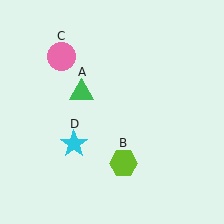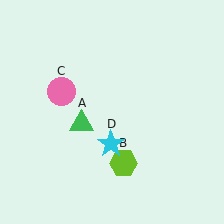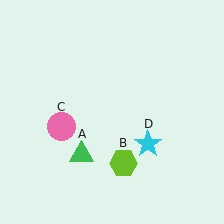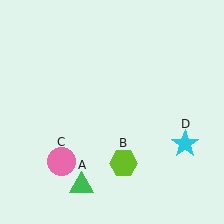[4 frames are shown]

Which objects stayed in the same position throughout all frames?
Lime hexagon (object B) remained stationary.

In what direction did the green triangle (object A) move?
The green triangle (object A) moved down.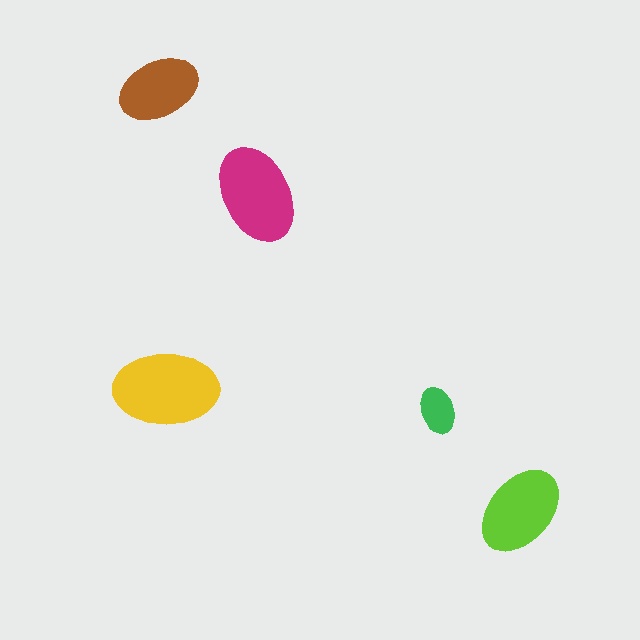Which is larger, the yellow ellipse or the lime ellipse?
The yellow one.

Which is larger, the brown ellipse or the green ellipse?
The brown one.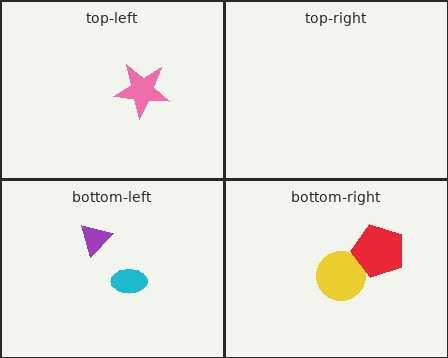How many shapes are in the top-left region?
1.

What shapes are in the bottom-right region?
The yellow circle, the red pentagon.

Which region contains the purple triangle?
The bottom-left region.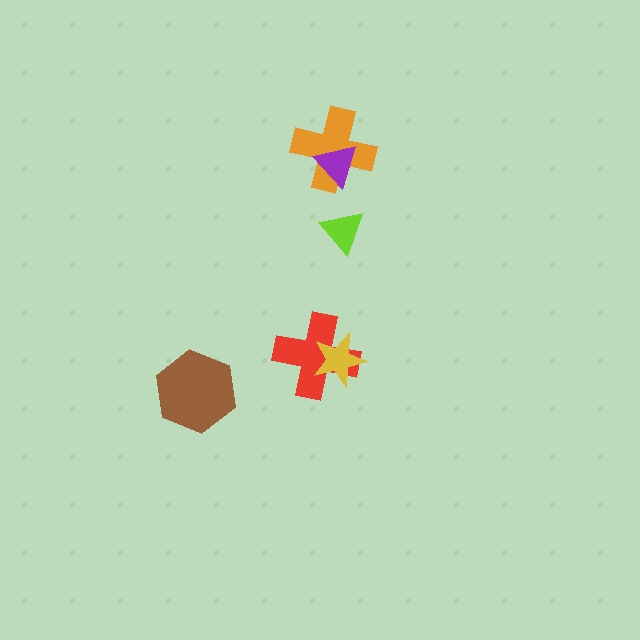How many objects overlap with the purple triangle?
1 object overlaps with the purple triangle.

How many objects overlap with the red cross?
1 object overlaps with the red cross.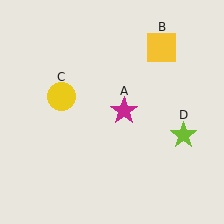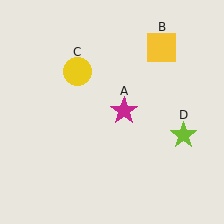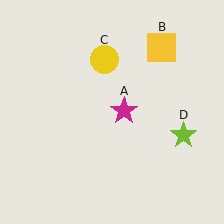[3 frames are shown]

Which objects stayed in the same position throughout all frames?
Magenta star (object A) and yellow square (object B) and lime star (object D) remained stationary.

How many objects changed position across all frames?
1 object changed position: yellow circle (object C).